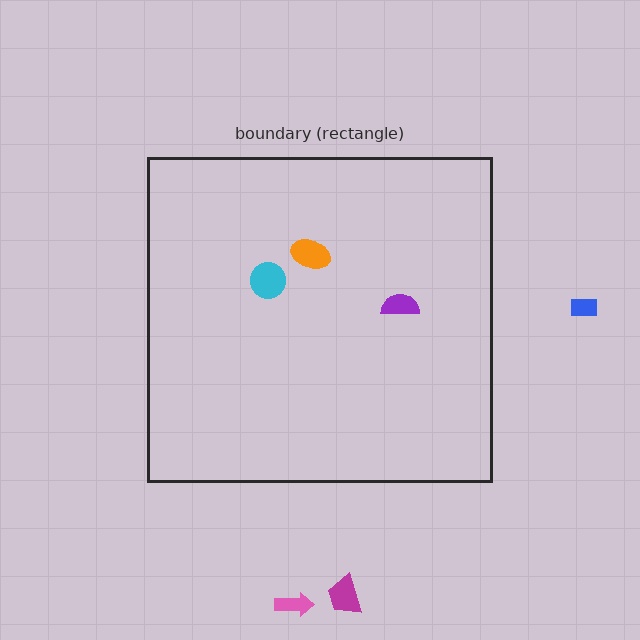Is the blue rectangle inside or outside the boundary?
Outside.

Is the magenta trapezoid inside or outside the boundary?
Outside.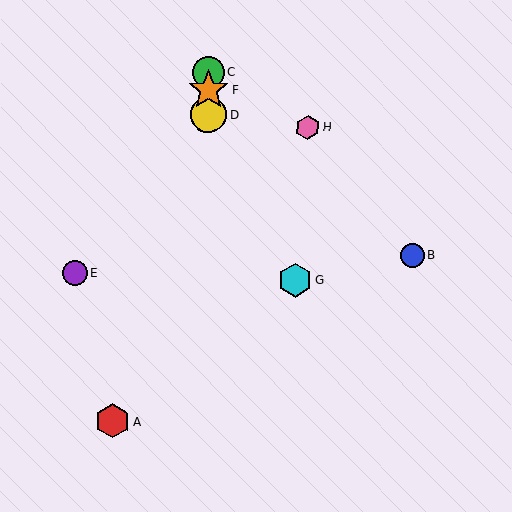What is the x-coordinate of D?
Object D is at x≈208.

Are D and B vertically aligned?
No, D is at x≈208 and B is at x≈412.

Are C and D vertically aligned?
Yes, both are at x≈208.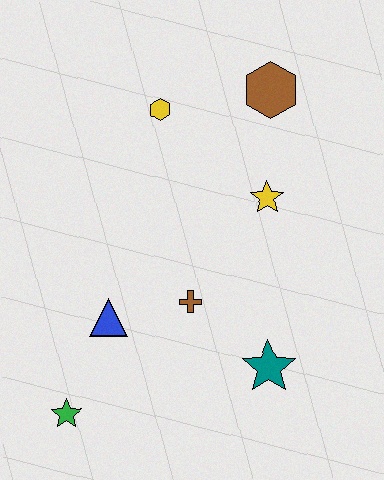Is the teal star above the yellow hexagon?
No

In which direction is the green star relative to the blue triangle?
The green star is below the blue triangle.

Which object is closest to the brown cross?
The blue triangle is closest to the brown cross.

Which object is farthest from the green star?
The brown hexagon is farthest from the green star.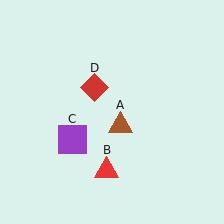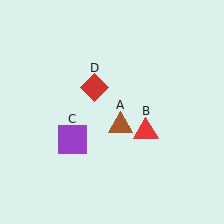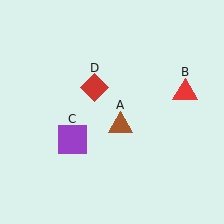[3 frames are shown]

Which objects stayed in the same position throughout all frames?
Brown triangle (object A) and purple square (object C) and red diamond (object D) remained stationary.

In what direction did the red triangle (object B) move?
The red triangle (object B) moved up and to the right.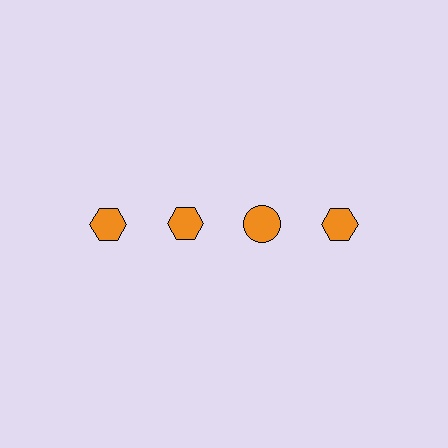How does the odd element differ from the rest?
It has a different shape: circle instead of hexagon.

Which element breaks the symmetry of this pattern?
The orange circle in the top row, center column breaks the symmetry. All other shapes are orange hexagons.